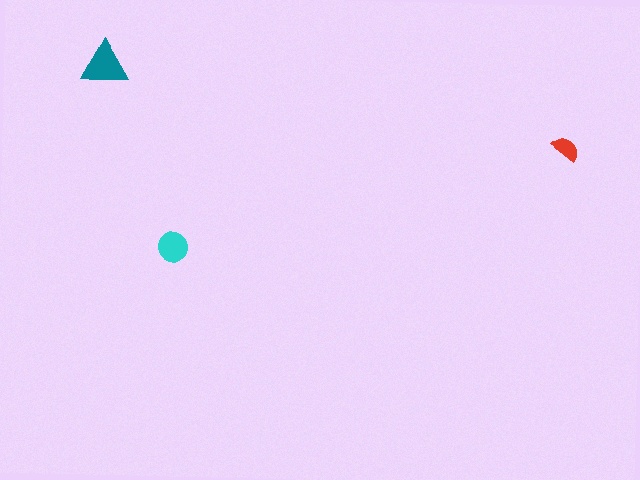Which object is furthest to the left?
The teal triangle is leftmost.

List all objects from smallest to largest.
The red semicircle, the cyan circle, the teal triangle.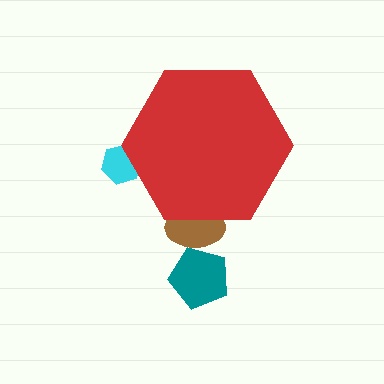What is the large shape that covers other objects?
A red hexagon.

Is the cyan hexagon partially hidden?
Yes, the cyan hexagon is partially hidden behind the red hexagon.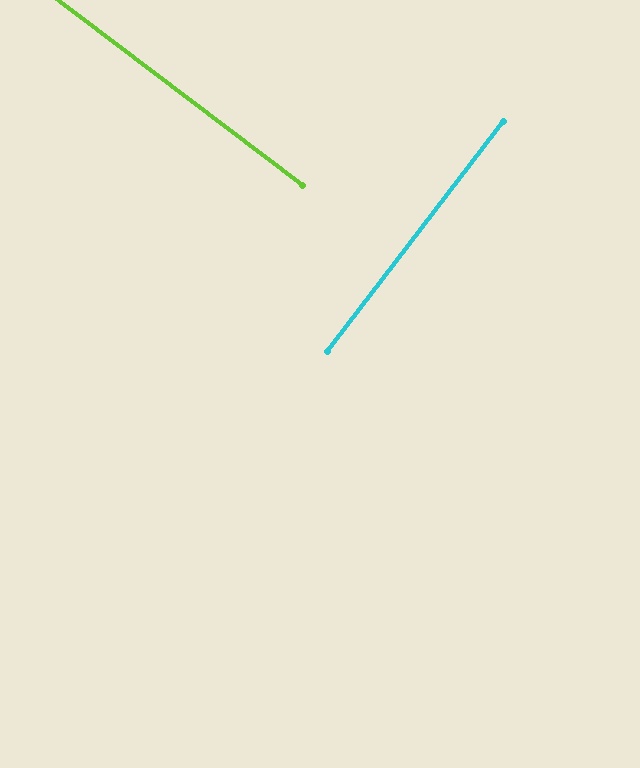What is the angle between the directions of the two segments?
Approximately 90 degrees.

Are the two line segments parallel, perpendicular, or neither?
Perpendicular — they meet at approximately 90°.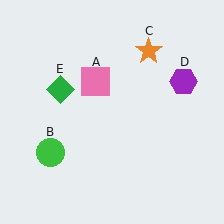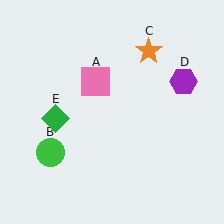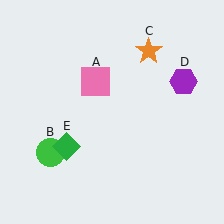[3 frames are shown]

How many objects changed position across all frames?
1 object changed position: green diamond (object E).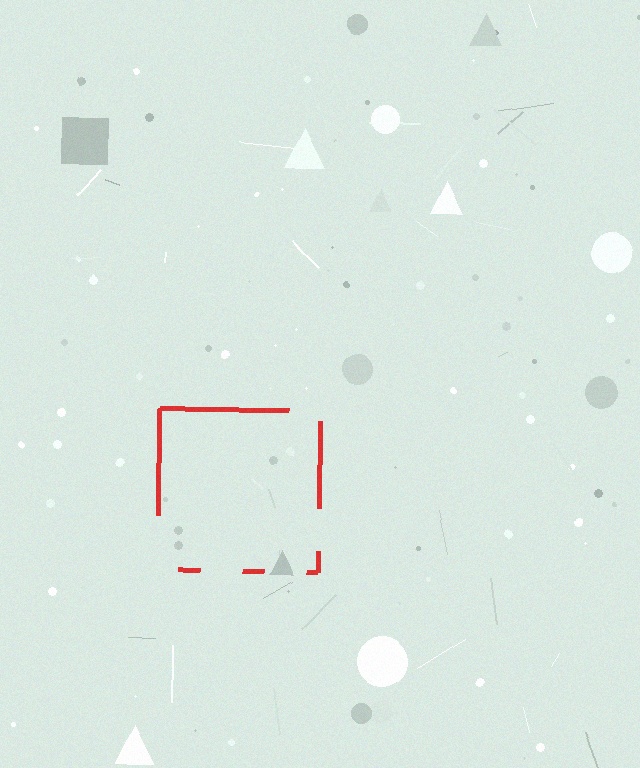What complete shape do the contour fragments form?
The contour fragments form a square.